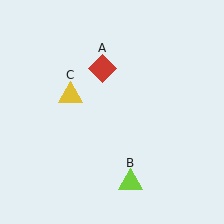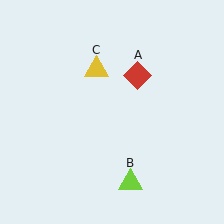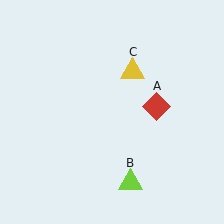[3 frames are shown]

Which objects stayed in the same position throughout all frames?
Lime triangle (object B) remained stationary.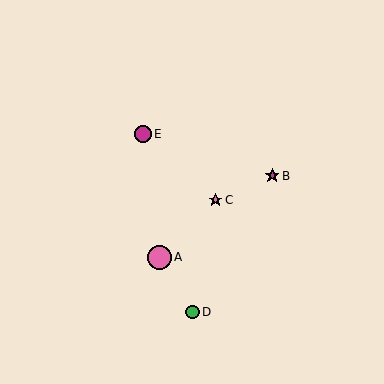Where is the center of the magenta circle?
The center of the magenta circle is at (143, 134).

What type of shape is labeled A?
Shape A is a pink circle.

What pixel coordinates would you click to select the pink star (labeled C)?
Click at (215, 200) to select the pink star C.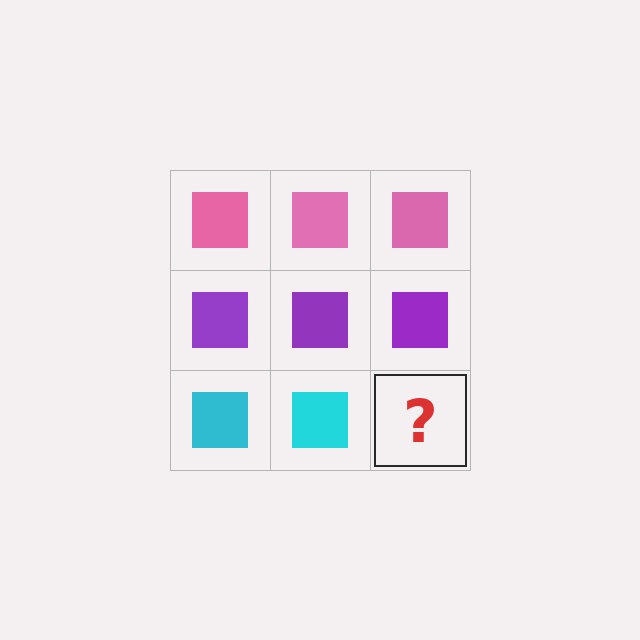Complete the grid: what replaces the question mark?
The question mark should be replaced with a cyan square.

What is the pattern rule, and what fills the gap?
The rule is that each row has a consistent color. The gap should be filled with a cyan square.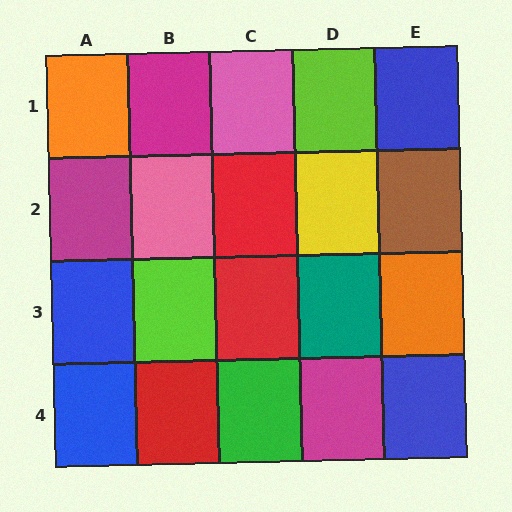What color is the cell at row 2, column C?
Red.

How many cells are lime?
2 cells are lime.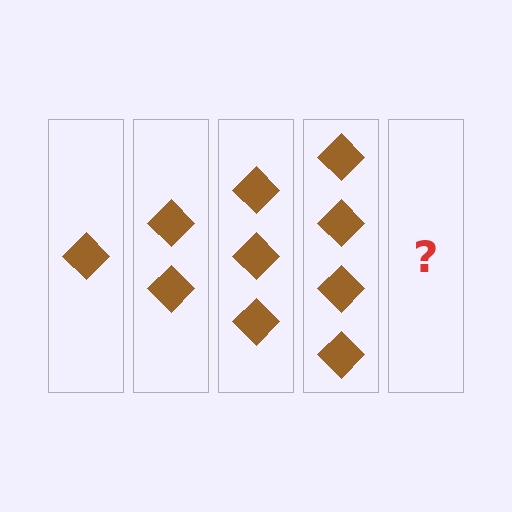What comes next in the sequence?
The next element should be 5 diamonds.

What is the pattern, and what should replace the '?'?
The pattern is that each step adds one more diamond. The '?' should be 5 diamonds.